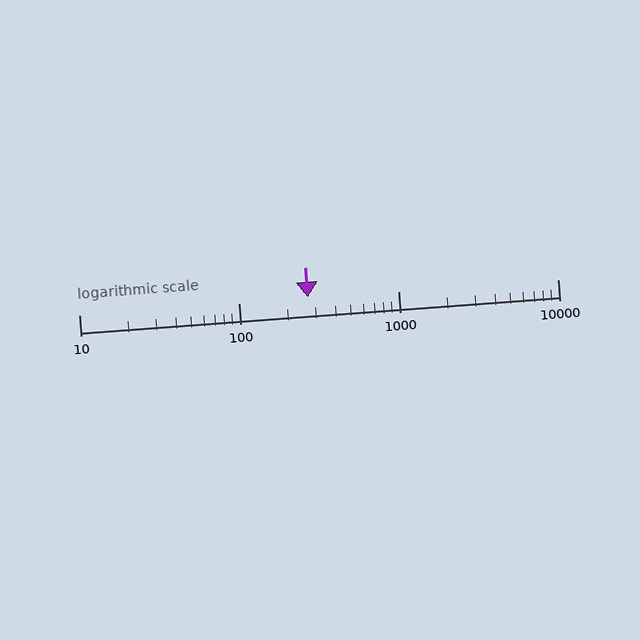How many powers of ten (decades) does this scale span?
The scale spans 3 decades, from 10 to 10000.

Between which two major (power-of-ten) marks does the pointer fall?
The pointer is between 100 and 1000.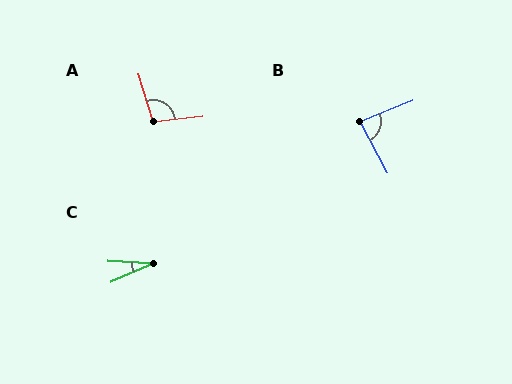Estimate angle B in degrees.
Approximately 84 degrees.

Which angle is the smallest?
C, at approximately 27 degrees.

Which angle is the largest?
A, at approximately 101 degrees.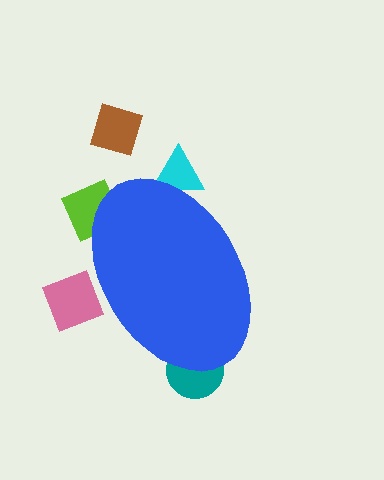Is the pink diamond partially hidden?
Yes, the pink diamond is partially hidden behind the blue ellipse.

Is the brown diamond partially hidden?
No, the brown diamond is fully visible.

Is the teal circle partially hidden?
Yes, the teal circle is partially hidden behind the blue ellipse.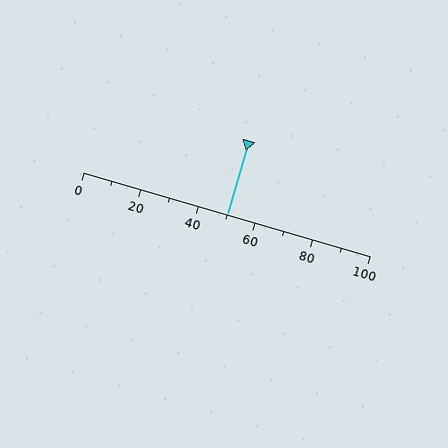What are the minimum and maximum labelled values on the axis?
The axis runs from 0 to 100.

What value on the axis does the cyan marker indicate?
The marker indicates approximately 50.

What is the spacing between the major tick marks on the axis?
The major ticks are spaced 20 apart.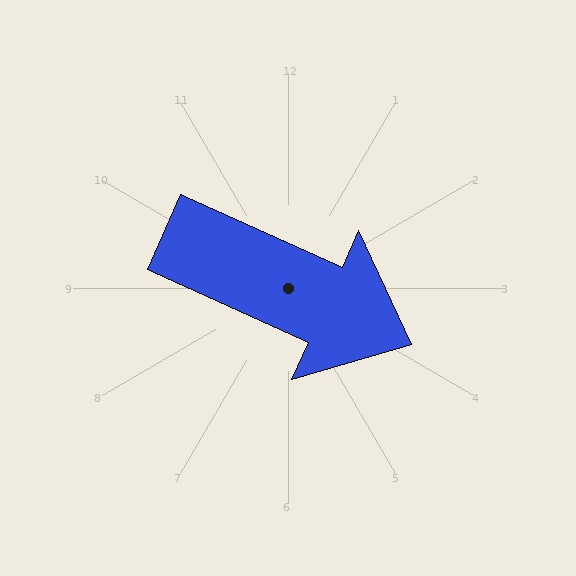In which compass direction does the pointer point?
Southeast.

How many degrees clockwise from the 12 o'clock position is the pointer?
Approximately 114 degrees.